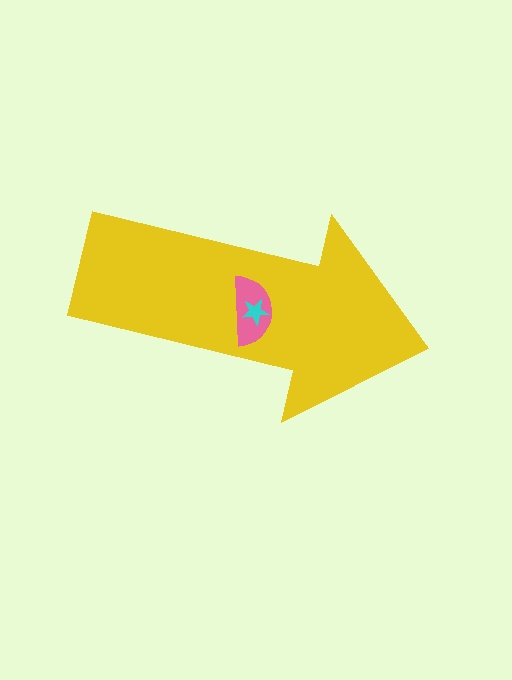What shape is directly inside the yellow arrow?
The pink semicircle.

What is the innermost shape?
The cyan star.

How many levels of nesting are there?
3.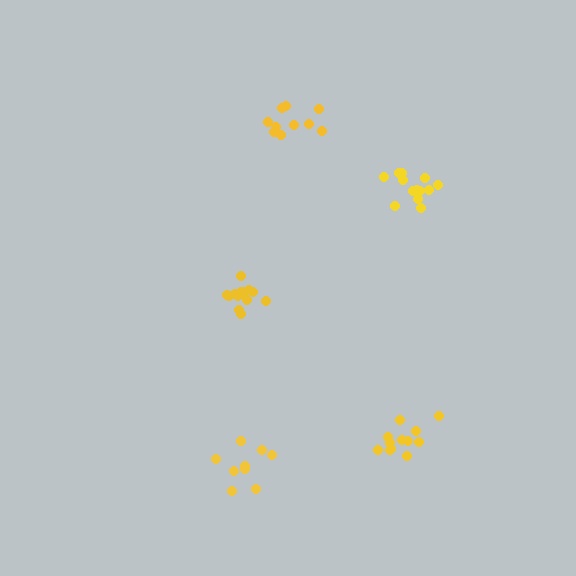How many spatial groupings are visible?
There are 5 spatial groupings.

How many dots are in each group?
Group 1: 13 dots, Group 2: 12 dots, Group 3: 10 dots, Group 4: 13 dots, Group 5: 9 dots (57 total).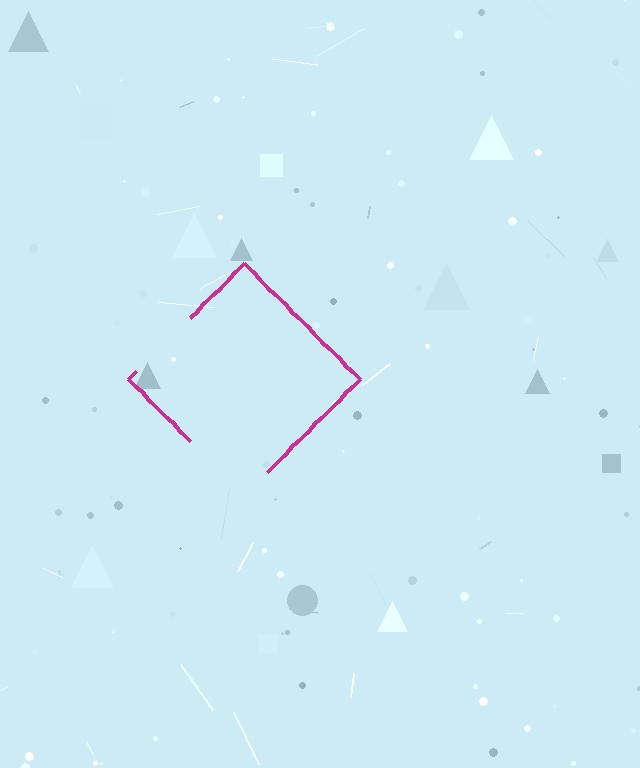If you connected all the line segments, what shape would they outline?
They would outline a diamond.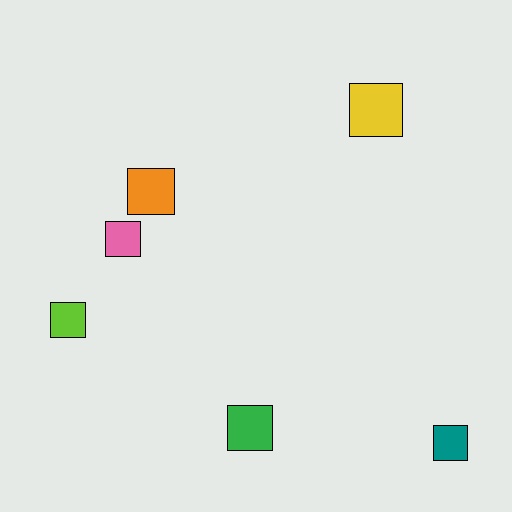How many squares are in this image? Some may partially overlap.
There are 6 squares.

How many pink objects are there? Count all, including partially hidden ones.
There is 1 pink object.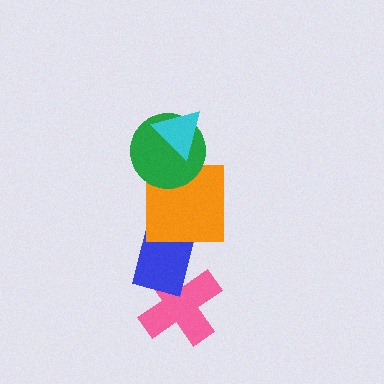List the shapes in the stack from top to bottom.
From top to bottom: the cyan triangle, the green circle, the orange square, the blue rectangle, the pink cross.